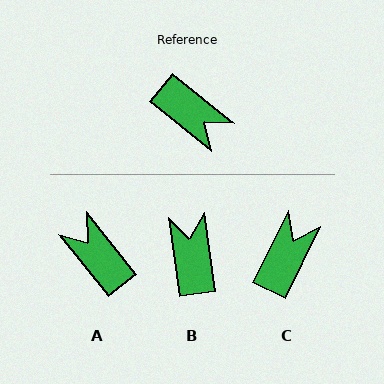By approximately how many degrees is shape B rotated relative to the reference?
Approximately 137 degrees counter-clockwise.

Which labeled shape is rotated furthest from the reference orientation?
A, about 168 degrees away.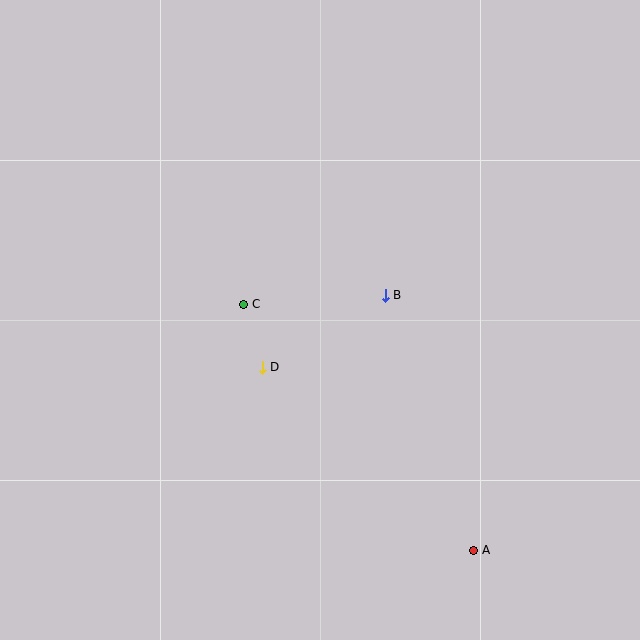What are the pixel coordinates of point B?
Point B is at (385, 295).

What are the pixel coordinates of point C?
Point C is at (244, 304).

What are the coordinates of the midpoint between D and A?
The midpoint between D and A is at (368, 459).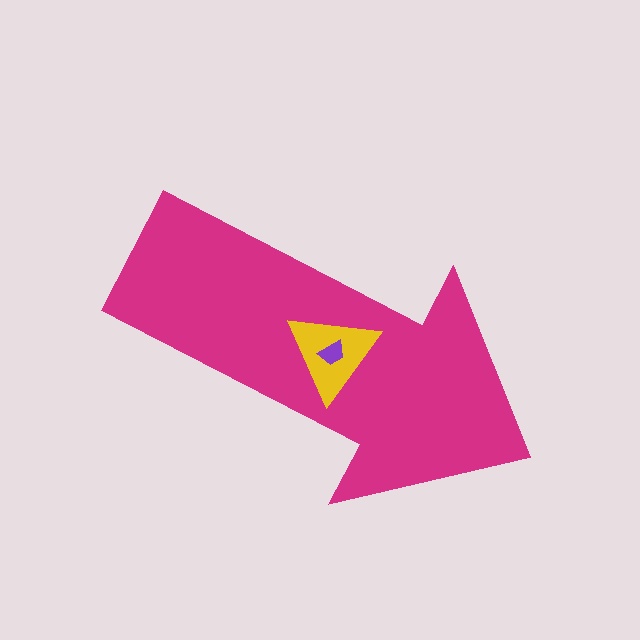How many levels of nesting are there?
3.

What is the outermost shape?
The magenta arrow.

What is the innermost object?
The purple trapezoid.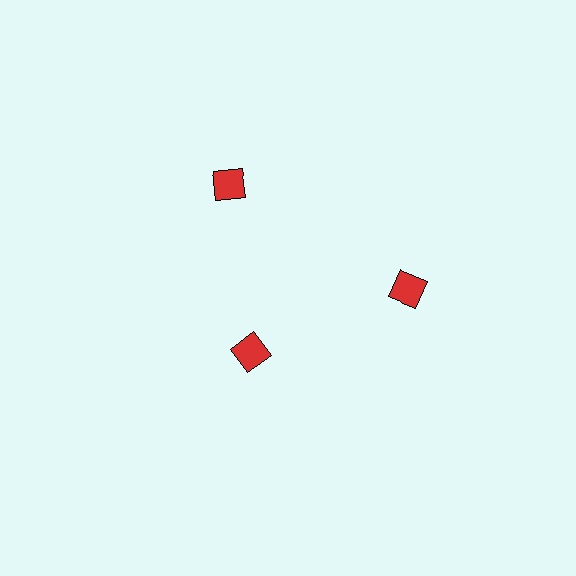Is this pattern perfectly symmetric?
No. The 3 red squares are arranged in a ring, but one element near the 7 o'clock position is pulled inward toward the center, breaking the 3-fold rotational symmetry.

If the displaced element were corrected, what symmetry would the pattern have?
It would have 3-fold rotational symmetry — the pattern would map onto itself every 120 degrees.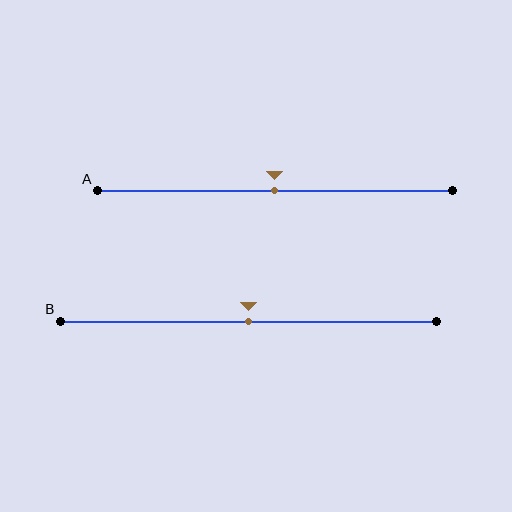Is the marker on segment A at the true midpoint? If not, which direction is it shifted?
Yes, the marker on segment A is at the true midpoint.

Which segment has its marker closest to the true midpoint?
Segment A has its marker closest to the true midpoint.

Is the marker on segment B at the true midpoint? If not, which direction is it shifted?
Yes, the marker on segment B is at the true midpoint.